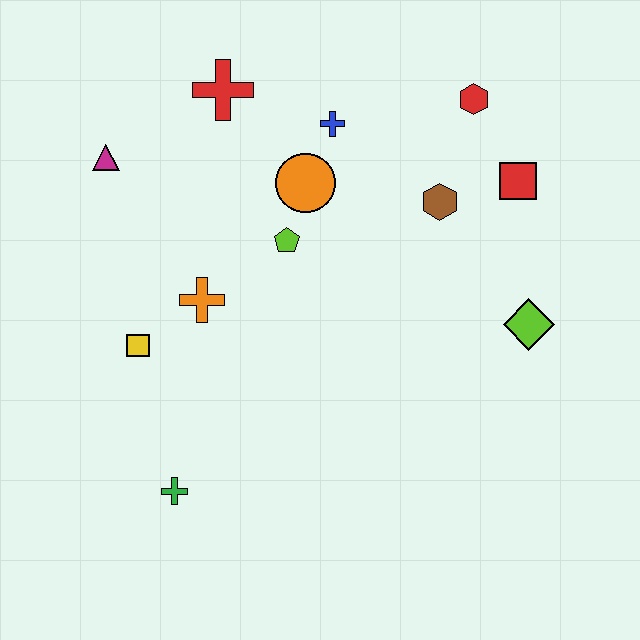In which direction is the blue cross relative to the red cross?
The blue cross is to the right of the red cross.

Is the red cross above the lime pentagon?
Yes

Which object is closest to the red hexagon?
The red square is closest to the red hexagon.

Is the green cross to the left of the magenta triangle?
No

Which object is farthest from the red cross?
The green cross is farthest from the red cross.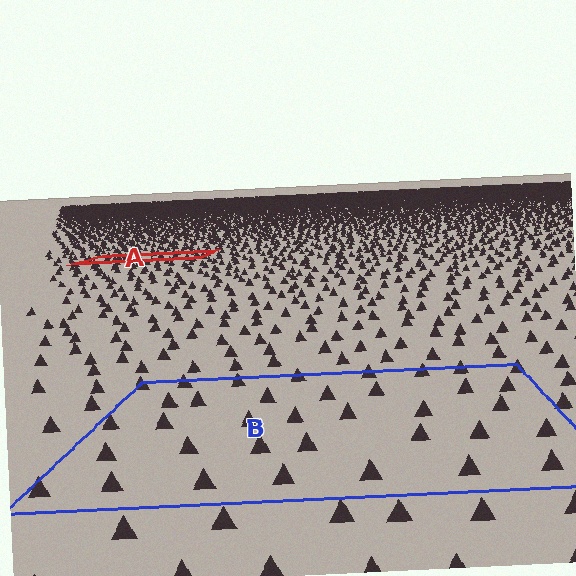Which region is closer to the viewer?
Region B is closer. The texture elements there are larger and more spread out.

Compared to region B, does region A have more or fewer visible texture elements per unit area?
Region A has more texture elements per unit area — they are packed more densely because it is farther away.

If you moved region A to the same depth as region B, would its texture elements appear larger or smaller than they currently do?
They would appear larger. At a closer depth, the same texture elements are projected at a bigger on-screen size.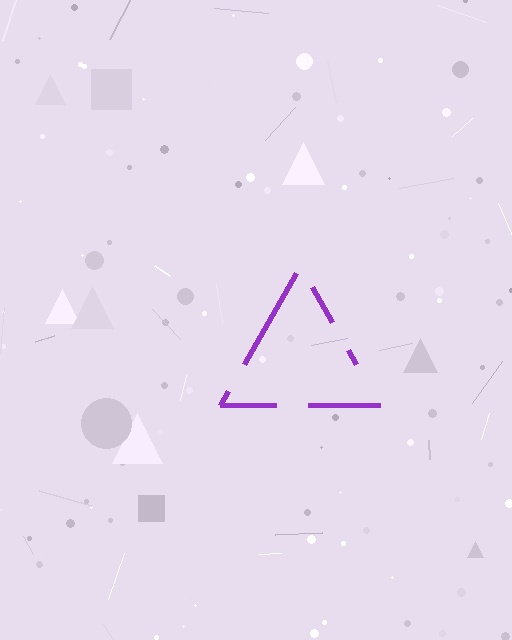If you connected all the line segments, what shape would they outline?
They would outline a triangle.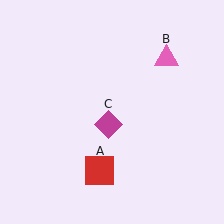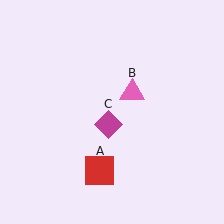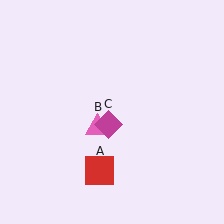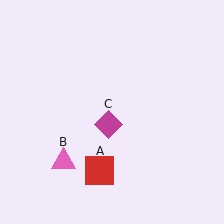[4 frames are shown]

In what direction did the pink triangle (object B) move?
The pink triangle (object B) moved down and to the left.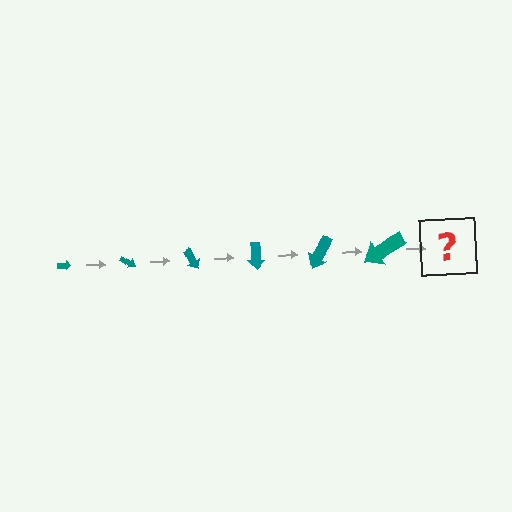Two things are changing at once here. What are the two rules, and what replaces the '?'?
The two rules are that the arrow grows larger each step and it rotates 30 degrees each step. The '?' should be an arrow, larger than the previous one and rotated 180 degrees from the start.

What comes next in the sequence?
The next element should be an arrow, larger than the previous one and rotated 180 degrees from the start.